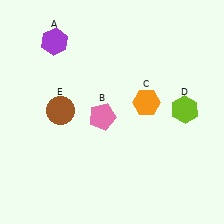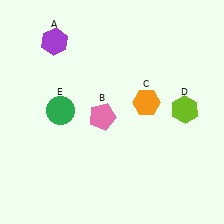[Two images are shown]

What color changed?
The circle (E) changed from brown in Image 1 to green in Image 2.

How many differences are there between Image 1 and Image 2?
There is 1 difference between the two images.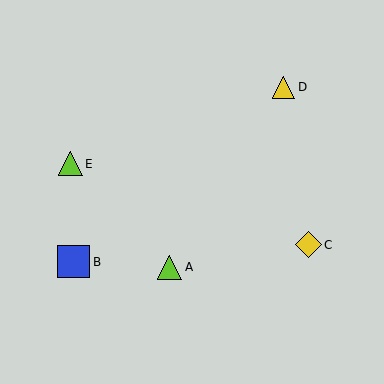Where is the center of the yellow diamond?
The center of the yellow diamond is at (308, 245).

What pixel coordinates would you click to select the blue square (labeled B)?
Click at (73, 262) to select the blue square B.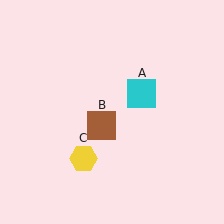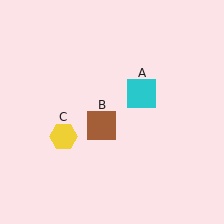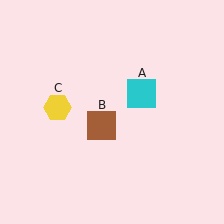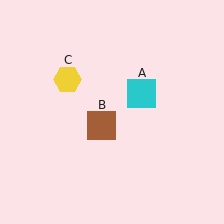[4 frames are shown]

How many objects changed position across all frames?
1 object changed position: yellow hexagon (object C).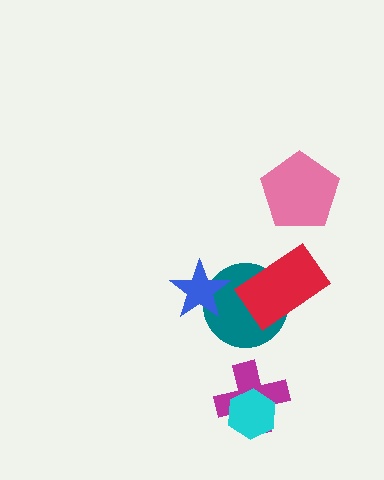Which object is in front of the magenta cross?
The cyan hexagon is in front of the magenta cross.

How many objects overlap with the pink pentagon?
0 objects overlap with the pink pentagon.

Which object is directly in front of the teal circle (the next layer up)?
The red rectangle is directly in front of the teal circle.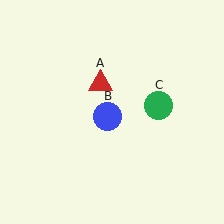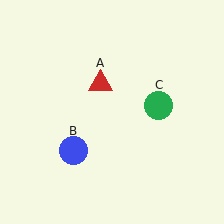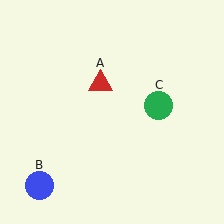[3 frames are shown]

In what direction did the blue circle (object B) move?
The blue circle (object B) moved down and to the left.